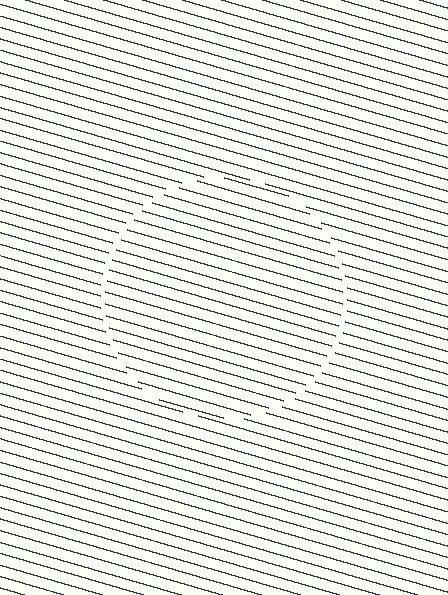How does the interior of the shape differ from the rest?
The interior of the shape contains the same grating, shifted by half a period — the contour is defined by the phase discontinuity where line-ends from the inner and outer gratings abut.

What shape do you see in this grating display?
An illusory circle. The interior of the shape contains the same grating, shifted by half a period — the contour is defined by the phase discontinuity where line-ends from the inner and outer gratings abut.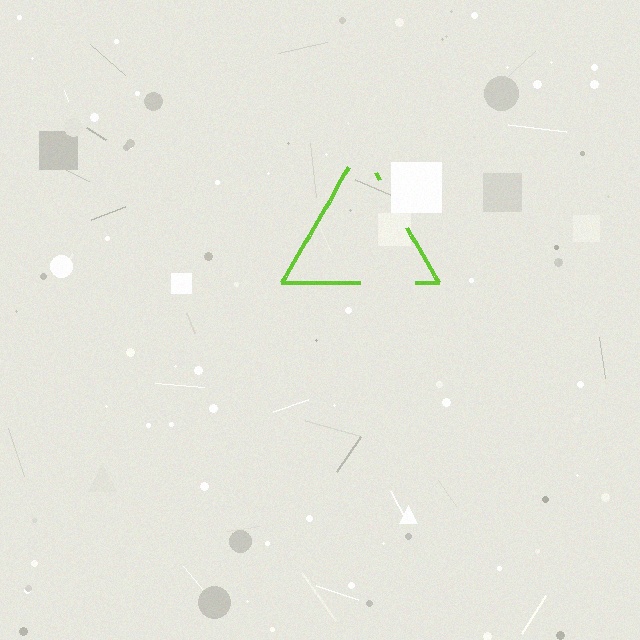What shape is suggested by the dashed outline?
The dashed outline suggests a triangle.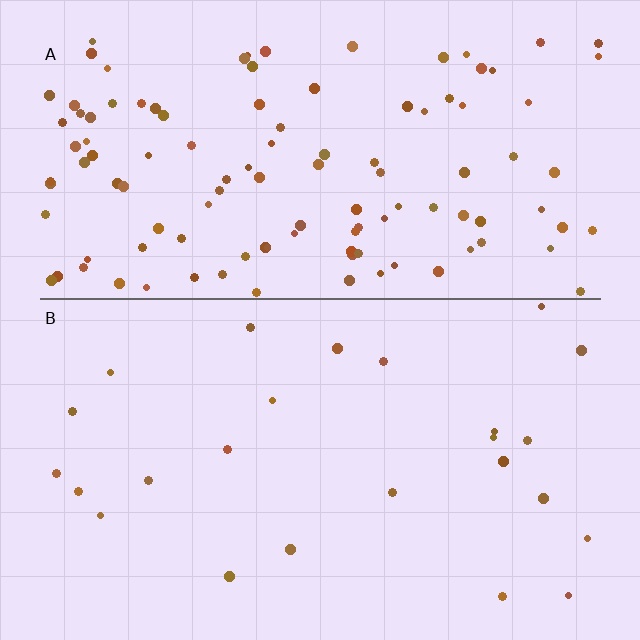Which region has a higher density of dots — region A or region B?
A (the top).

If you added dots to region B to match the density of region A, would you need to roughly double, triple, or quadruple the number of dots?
Approximately quadruple.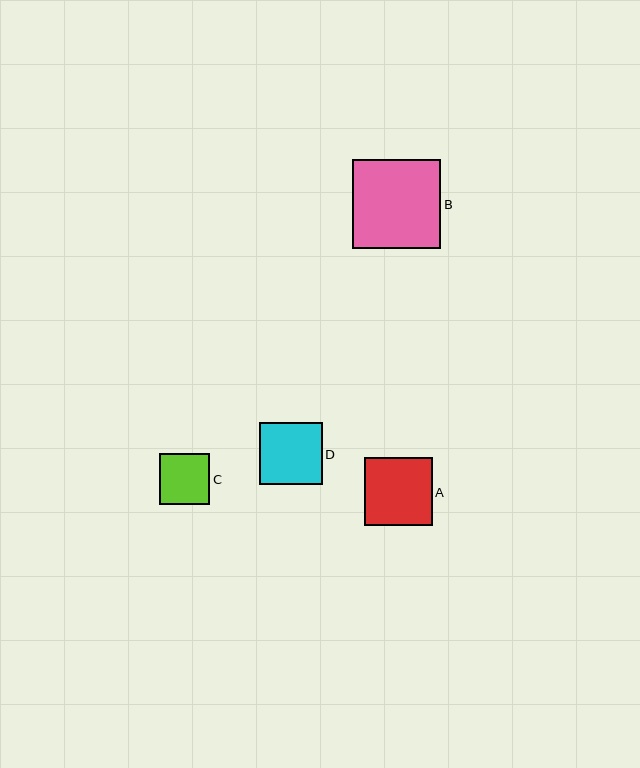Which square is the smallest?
Square C is the smallest with a size of approximately 51 pixels.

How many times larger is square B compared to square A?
Square B is approximately 1.3 times the size of square A.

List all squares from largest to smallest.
From largest to smallest: B, A, D, C.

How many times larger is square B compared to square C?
Square B is approximately 1.7 times the size of square C.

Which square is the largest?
Square B is the largest with a size of approximately 89 pixels.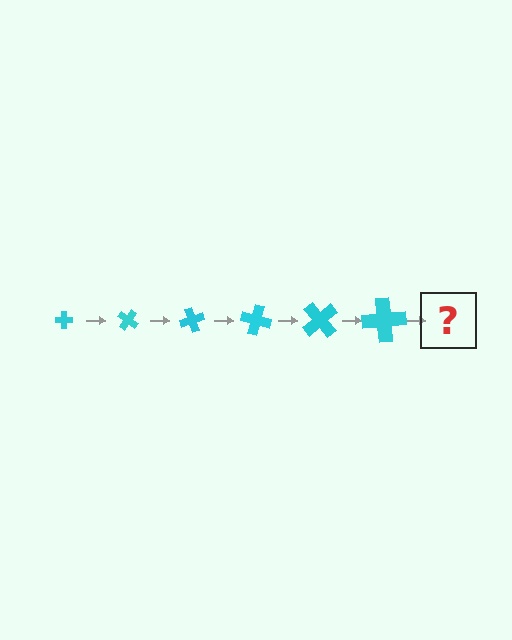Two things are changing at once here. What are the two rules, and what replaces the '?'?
The two rules are that the cross grows larger each step and it rotates 35 degrees each step. The '?' should be a cross, larger than the previous one and rotated 210 degrees from the start.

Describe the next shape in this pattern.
It should be a cross, larger than the previous one and rotated 210 degrees from the start.